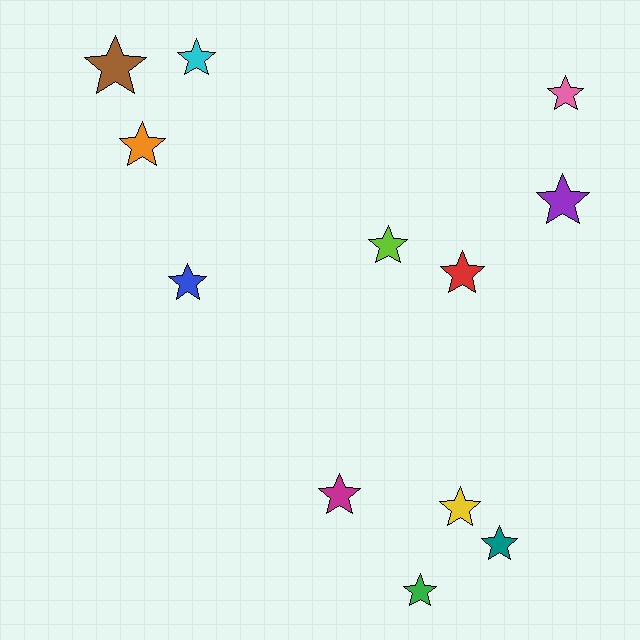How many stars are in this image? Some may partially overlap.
There are 12 stars.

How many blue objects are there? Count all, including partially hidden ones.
There is 1 blue object.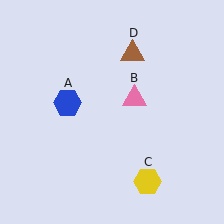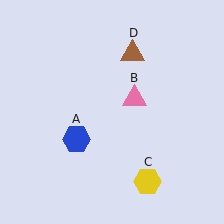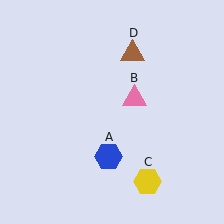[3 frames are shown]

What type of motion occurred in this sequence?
The blue hexagon (object A) rotated counterclockwise around the center of the scene.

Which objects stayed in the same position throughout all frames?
Pink triangle (object B) and yellow hexagon (object C) and brown triangle (object D) remained stationary.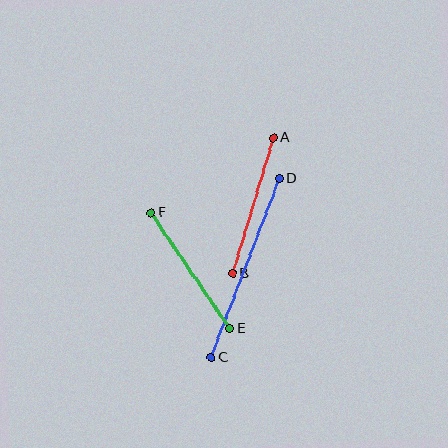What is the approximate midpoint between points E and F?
The midpoint is at approximately (190, 271) pixels.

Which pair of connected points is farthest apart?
Points C and D are farthest apart.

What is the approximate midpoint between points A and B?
The midpoint is at approximately (253, 206) pixels.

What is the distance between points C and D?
The distance is approximately 191 pixels.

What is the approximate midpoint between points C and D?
The midpoint is at approximately (245, 268) pixels.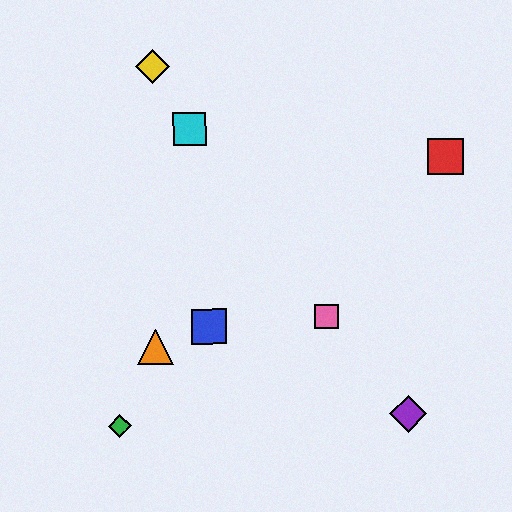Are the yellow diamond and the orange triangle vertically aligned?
Yes, both are at x≈153.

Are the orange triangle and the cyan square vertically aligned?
No, the orange triangle is at x≈156 and the cyan square is at x≈189.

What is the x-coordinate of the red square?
The red square is at x≈446.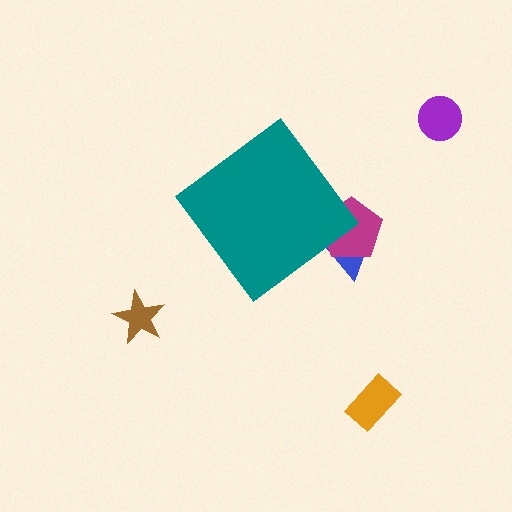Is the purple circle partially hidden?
No, the purple circle is fully visible.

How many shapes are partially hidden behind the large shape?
2 shapes are partially hidden.